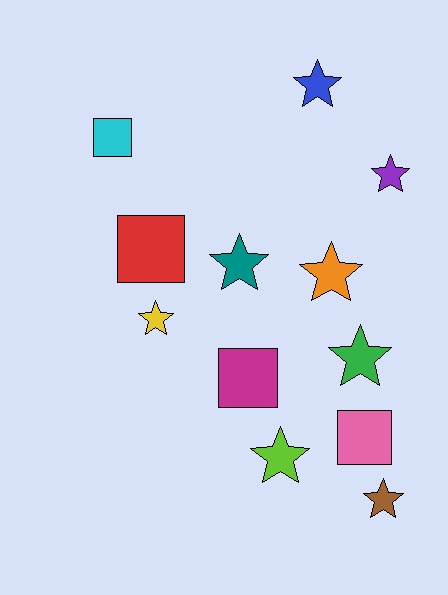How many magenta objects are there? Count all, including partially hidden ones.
There is 1 magenta object.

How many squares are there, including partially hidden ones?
There are 4 squares.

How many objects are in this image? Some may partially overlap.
There are 12 objects.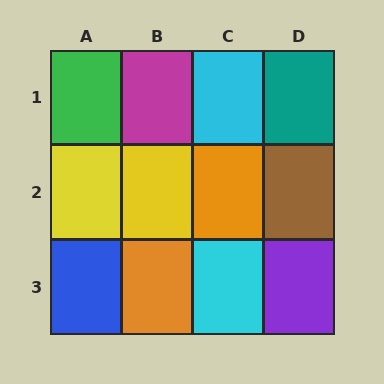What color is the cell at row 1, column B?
Magenta.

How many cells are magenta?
1 cell is magenta.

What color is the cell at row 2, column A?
Yellow.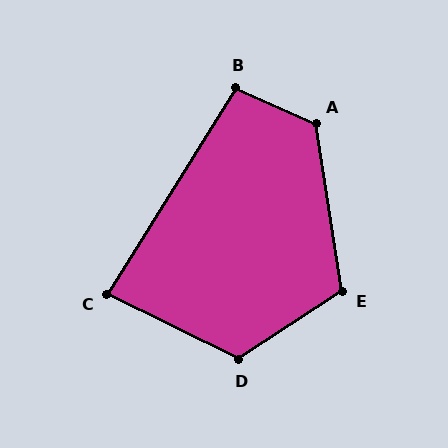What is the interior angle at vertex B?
Approximately 98 degrees (obtuse).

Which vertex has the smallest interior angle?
C, at approximately 84 degrees.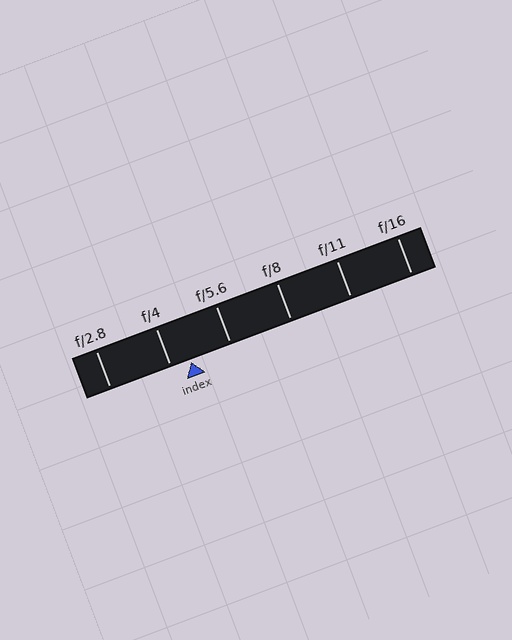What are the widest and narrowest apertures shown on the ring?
The widest aperture shown is f/2.8 and the narrowest is f/16.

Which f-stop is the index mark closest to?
The index mark is closest to f/4.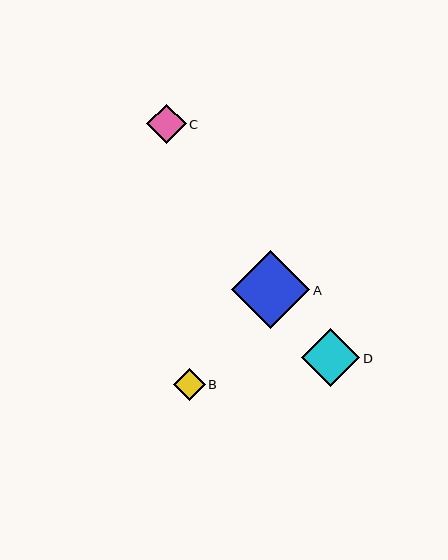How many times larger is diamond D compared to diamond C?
Diamond D is approximately 1.5 times the size of diamond C.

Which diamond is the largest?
Diamond A is the largest with a size of approximately 78 pixels.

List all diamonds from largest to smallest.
From largest to smallest: A, D, C, B.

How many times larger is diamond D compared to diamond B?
Diamond D is approximately 1.8 times the size of diamond B.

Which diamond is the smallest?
Diamond B is the smallest with a size of approximately 32 pixels.